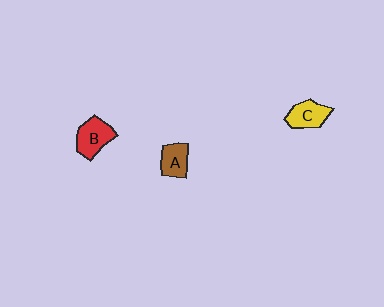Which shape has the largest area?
Shape B (red).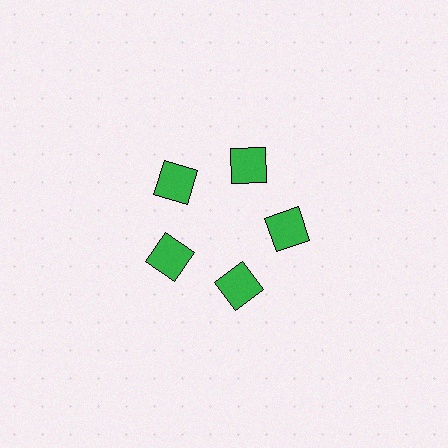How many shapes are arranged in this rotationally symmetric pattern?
There are 5 shapes, arranged in 5 groups of 1.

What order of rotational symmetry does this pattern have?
This pattern has 5-fold rotational symmetry.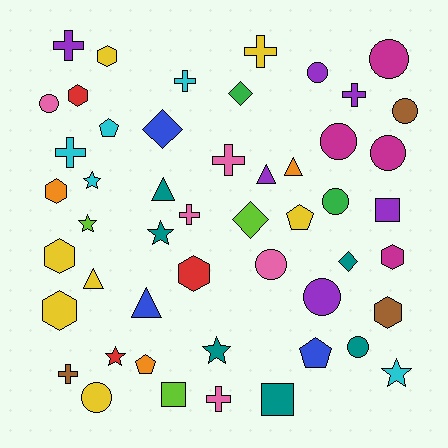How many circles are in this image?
There are 11 circles.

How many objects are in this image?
There are 50 objects.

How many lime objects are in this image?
There are 3 lime objects.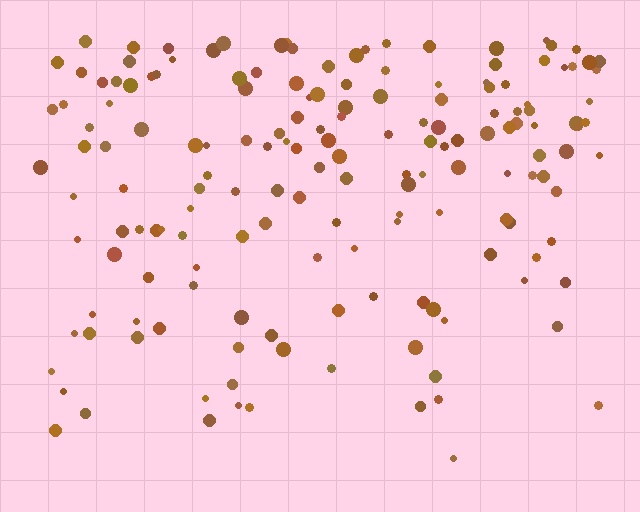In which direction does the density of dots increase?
From bottom to top, with the top side densest.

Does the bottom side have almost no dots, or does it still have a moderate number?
Still a moderate number, just noticeably fewer than the top.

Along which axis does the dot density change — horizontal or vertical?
Vertical.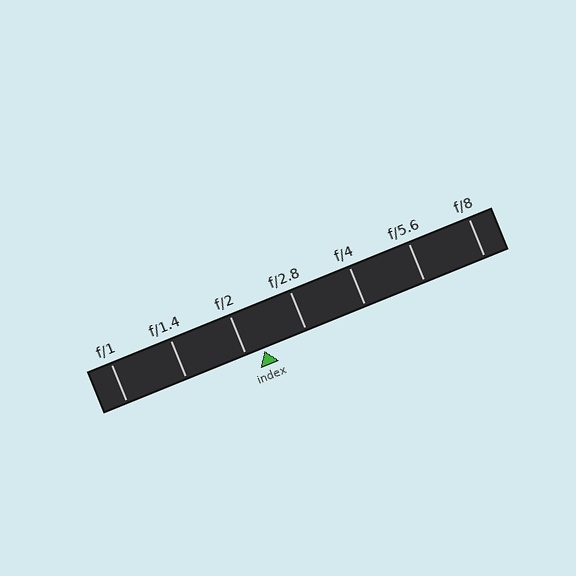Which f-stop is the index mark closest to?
The index mark is closest to f/2.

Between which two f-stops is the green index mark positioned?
The index mark is between f/2 and f/2.8.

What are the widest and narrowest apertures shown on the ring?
The widest aperture shown is f/1 and the narrowest is f/8.